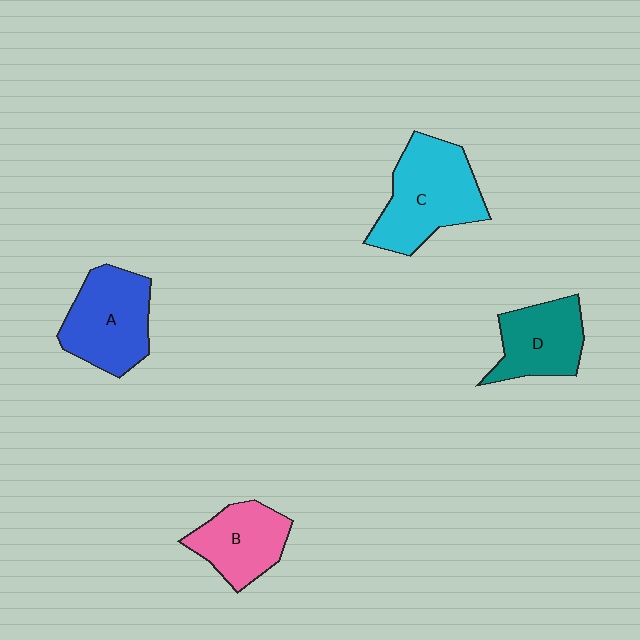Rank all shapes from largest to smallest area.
From largest to smallest: C (cyan), A (blue), D (teal), B (pink).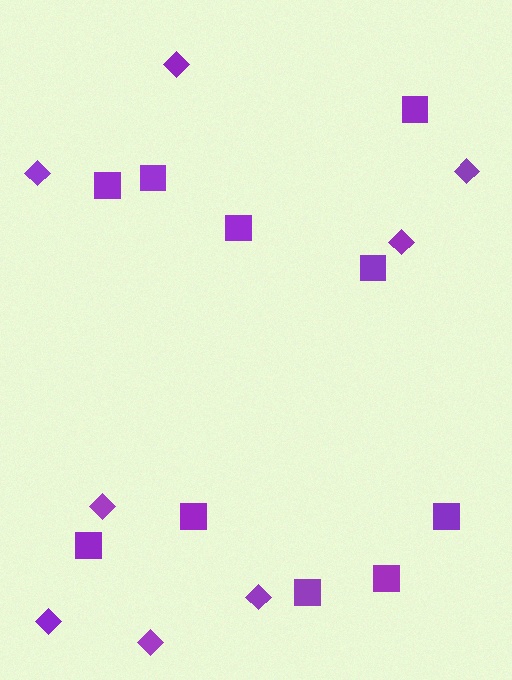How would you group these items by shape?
There are 2 groups: one group of squares (10) and one group of diamonds (8).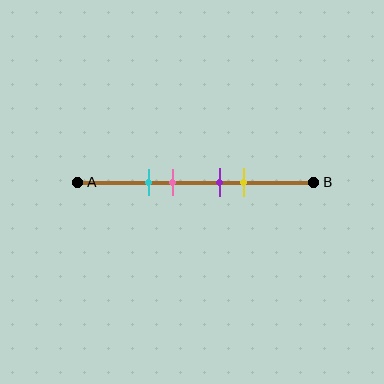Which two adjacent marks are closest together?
The purple and yellow marks are the closest adjacent pair.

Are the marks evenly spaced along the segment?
No, the marks are not evenly spaced.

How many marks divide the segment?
There are 4 marks dividing the segment.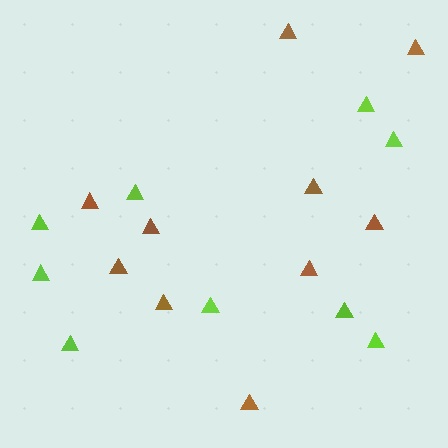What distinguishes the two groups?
There are 2 groups: one group of lime triangles (9) and one group of brown triangles (10).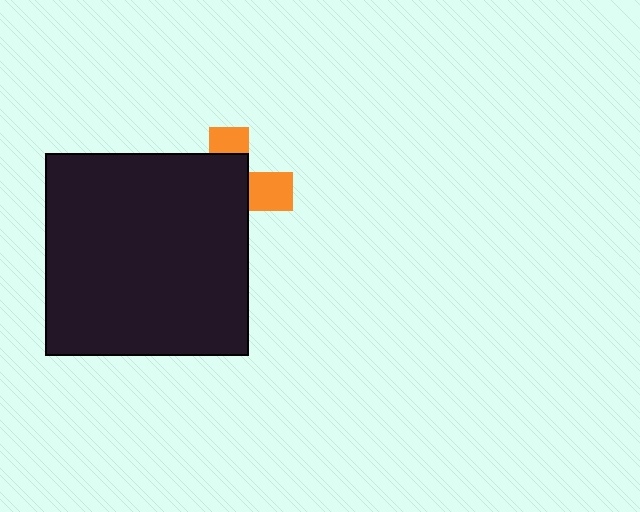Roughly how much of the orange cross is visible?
A small part of it is visible (roughly 32%).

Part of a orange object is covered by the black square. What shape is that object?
It is a cross.